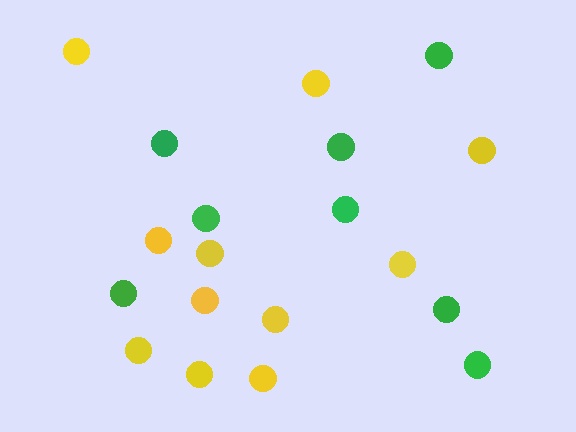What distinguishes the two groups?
There are 2 groups: one group of yellow circles (11) and one group of green circles (8).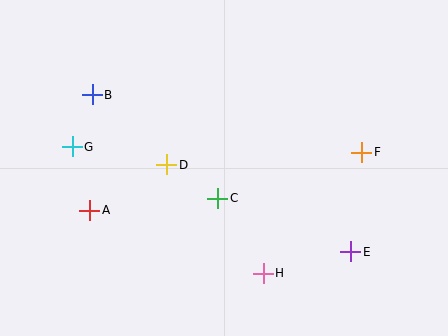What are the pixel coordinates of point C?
Point C is at (218, 198).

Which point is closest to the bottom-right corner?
Point E is closest to the bottom-right corner.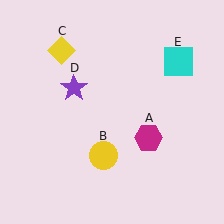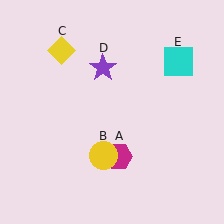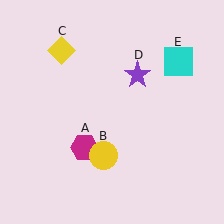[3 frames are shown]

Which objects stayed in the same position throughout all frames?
Yellow circle (object B) and yellow diamond (object C) and cyan square (object E) remained stationary.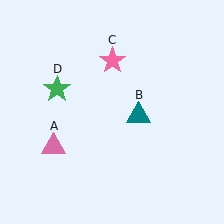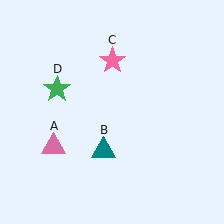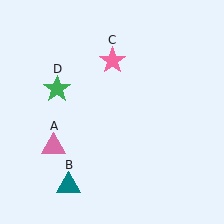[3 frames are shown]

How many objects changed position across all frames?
1 object changed position: teal triangle (object B).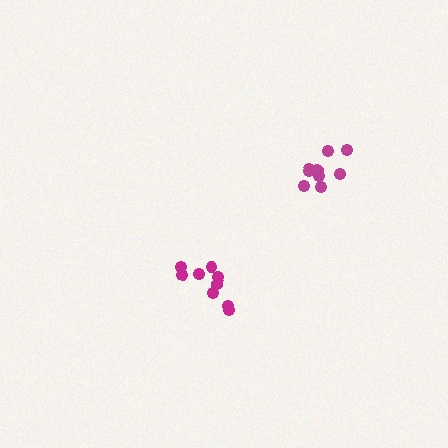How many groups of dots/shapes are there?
There are 2 groups.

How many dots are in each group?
Group 1: 9 dots, Group 2: 9 dots (18 total).